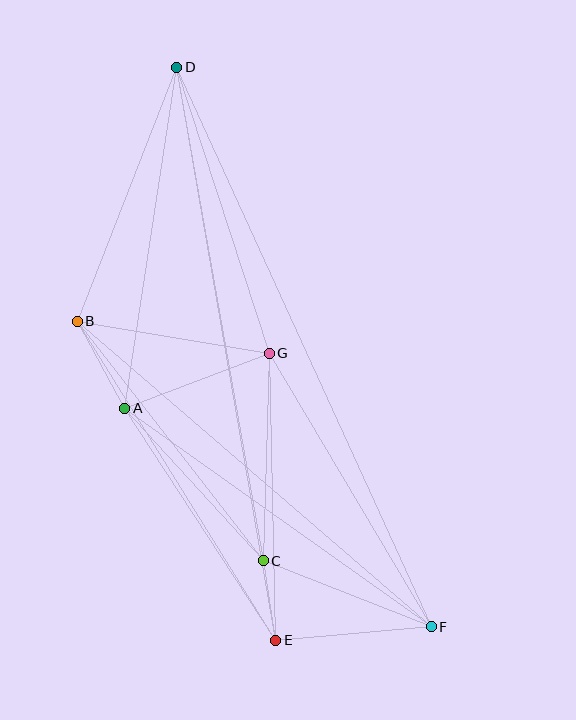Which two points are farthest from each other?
Points D and F are farthest from each other.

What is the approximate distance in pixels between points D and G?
The distance between D and G is approximately 301 pixels.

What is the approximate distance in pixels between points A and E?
The distance between A and E is approximately 277 pixels.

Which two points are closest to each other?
Points C and E are closest to each other.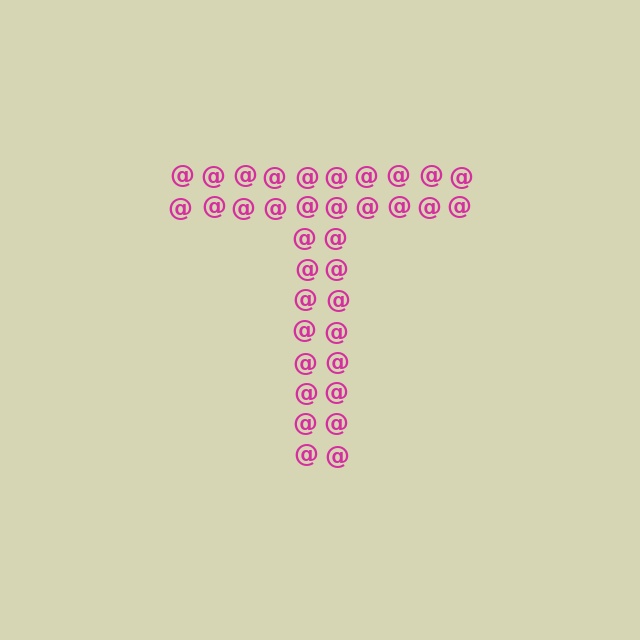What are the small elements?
The small elements are at signs.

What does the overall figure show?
The overall figure shows the letter T.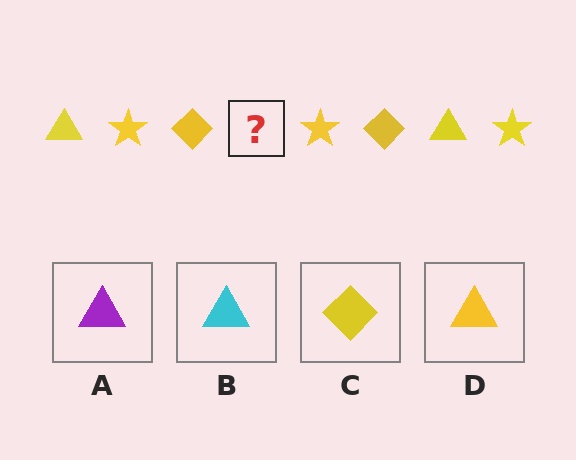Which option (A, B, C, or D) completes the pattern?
D.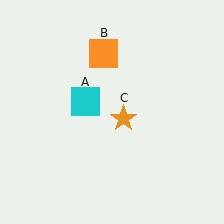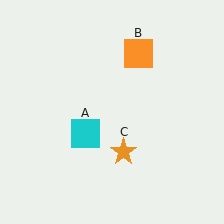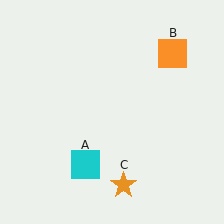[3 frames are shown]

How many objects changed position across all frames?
3 objects changed position: cyan square (object A), orange square (object B), orange star (object C).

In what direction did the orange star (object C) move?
The orange star (object C) moved down.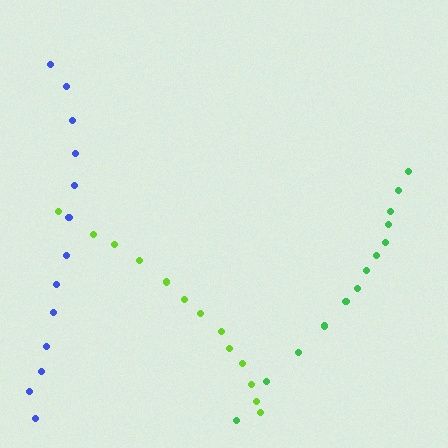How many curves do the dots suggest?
There are 3 distinct paths.